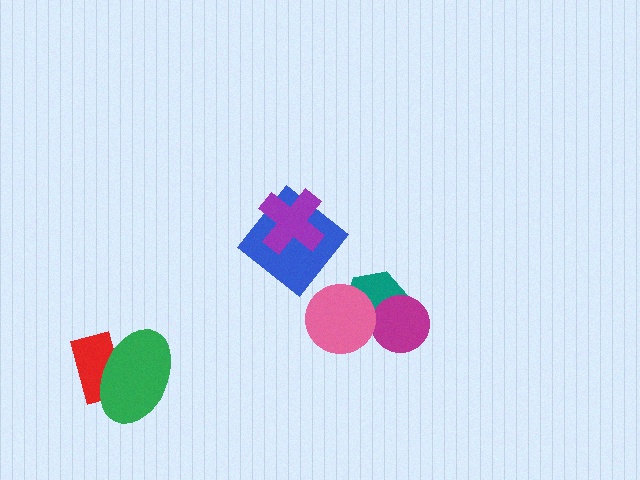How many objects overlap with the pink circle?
1 object overlaps with the pink circle.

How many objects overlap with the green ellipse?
1 object overlaps with the green ellipse.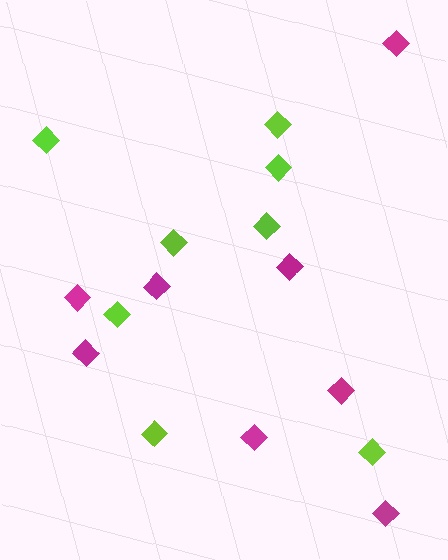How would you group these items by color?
There are 2 groups: one group of magenta diamonds (8) and one group of lime diamonds (8).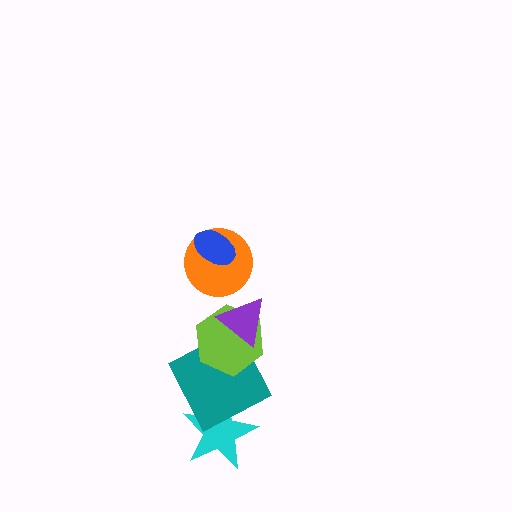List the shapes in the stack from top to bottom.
From top to bottom: the blue ellipse, the orange circle, the purple triangle, the lime hexagon, the teal square, the cyan star.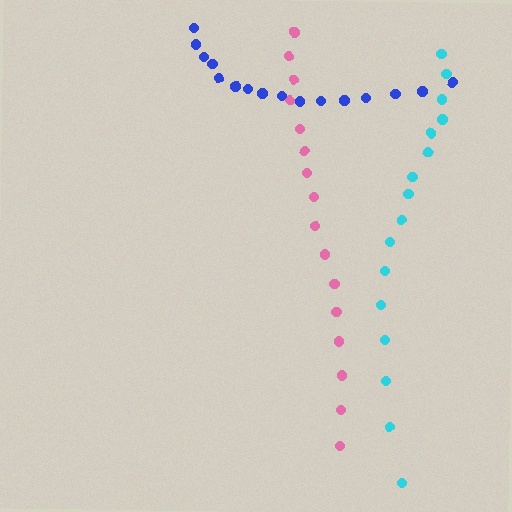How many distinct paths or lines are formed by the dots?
There are 3 distinct paths.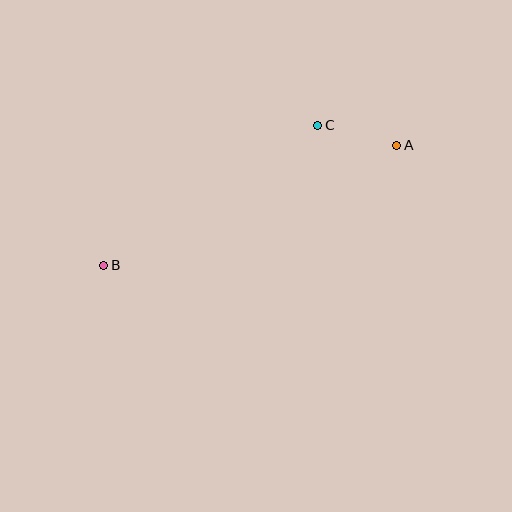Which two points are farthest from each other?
Points A and B are farthest from each other.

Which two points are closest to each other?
Points A and C are closest to each other.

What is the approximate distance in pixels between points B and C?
The distance between B and C is approximately 256 pixels.